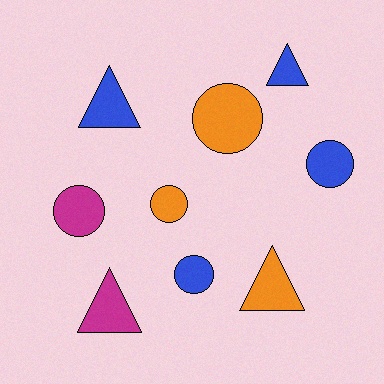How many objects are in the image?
There are 9 objects.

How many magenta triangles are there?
There is 1 magenta triangle.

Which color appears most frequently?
Blue, with 4 objects.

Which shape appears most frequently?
Circle, with 5 objects.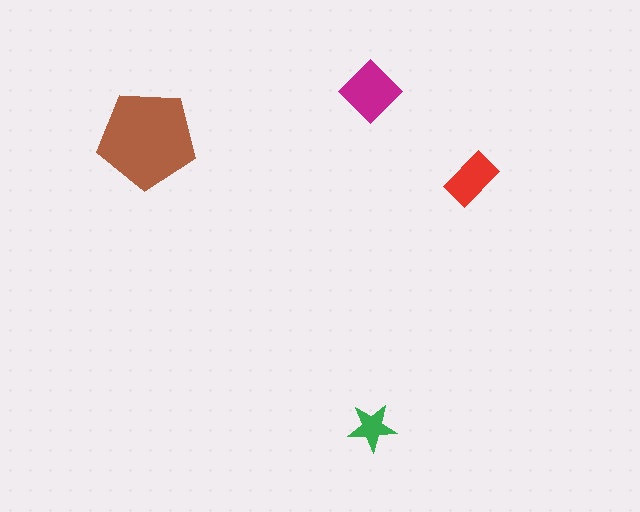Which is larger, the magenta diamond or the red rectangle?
The magenta diamond.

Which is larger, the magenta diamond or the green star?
The magenta diamond.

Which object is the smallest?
The green star.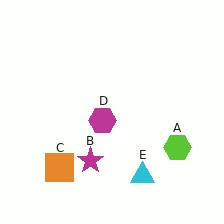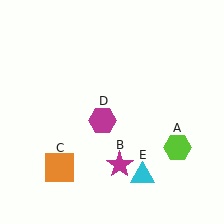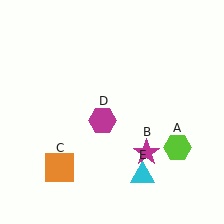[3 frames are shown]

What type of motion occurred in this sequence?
The magenta star (object B) rotated counterclockwise around the center of the scene.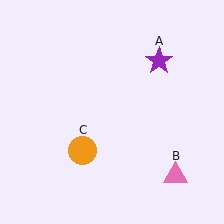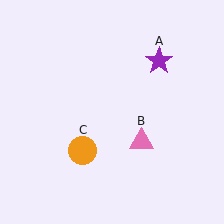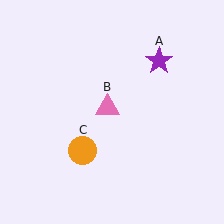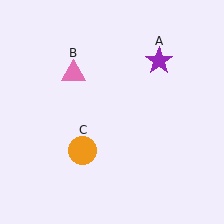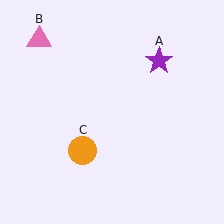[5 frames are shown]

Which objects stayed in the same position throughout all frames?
Purple star (object A) and orange circle (object C) remained stationary.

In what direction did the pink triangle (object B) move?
The pink triangle (object B) moved up and to the left.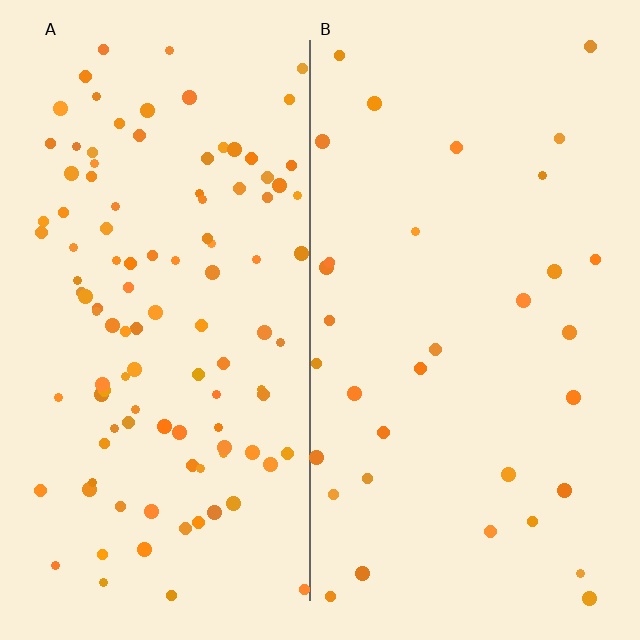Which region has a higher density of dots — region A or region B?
A (the left).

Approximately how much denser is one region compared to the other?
Approximately 3.3× — region A over region B.